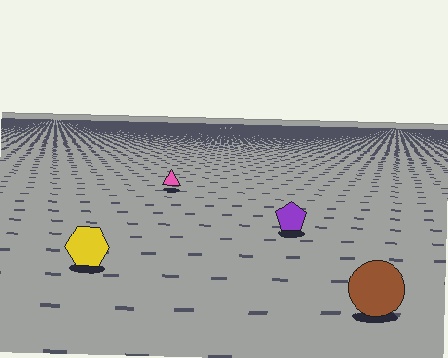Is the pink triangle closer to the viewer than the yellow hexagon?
No. The yellow hexagon is closer — you can tell from the texture gradient: the ground texture is coarser near it.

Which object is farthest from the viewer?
The pink triangle is farthest from the viewer. It appears smaller and the ground texture around it is denser.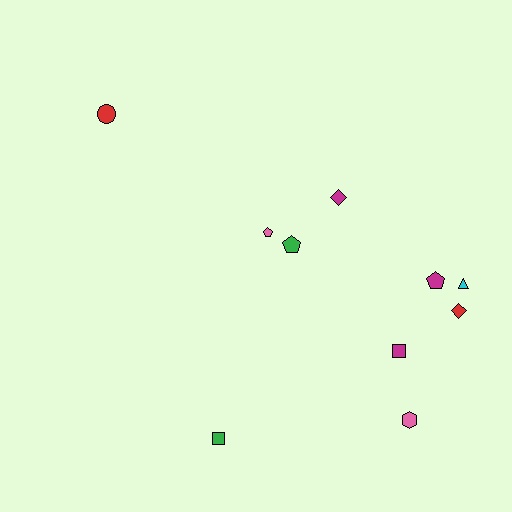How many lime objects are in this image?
There are no lime objects.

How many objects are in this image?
There are 10 objects.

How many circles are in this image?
There is 1 circle.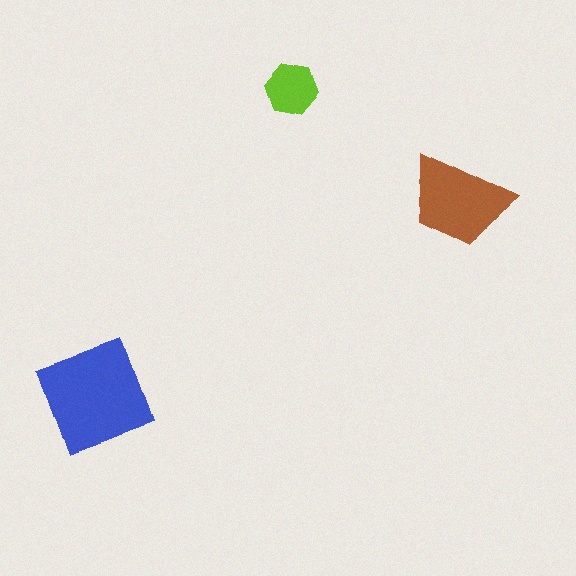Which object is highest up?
The lime hexagon is topmost.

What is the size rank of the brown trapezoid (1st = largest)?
2nd.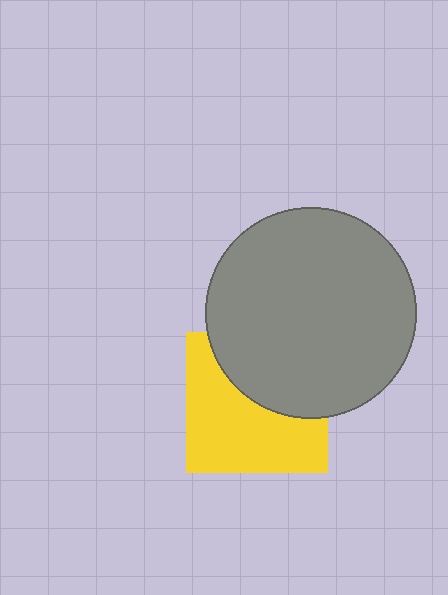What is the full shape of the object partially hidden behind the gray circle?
The partially hidden object is a yellow square.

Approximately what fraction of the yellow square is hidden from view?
Roughly 41% of the yellow square is hidden behind the gray circle.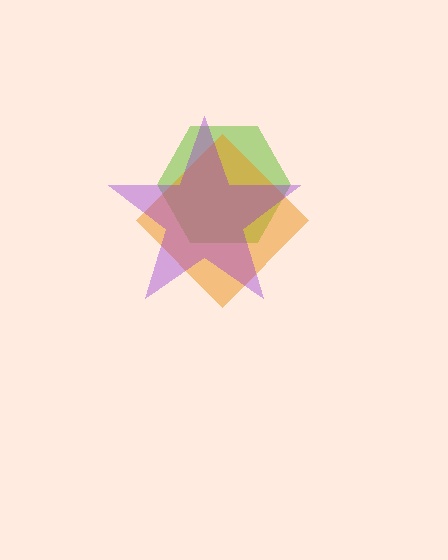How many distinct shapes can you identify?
There are 3 distinct shapes: a lime hexagon, an orange diamond, a purple star.